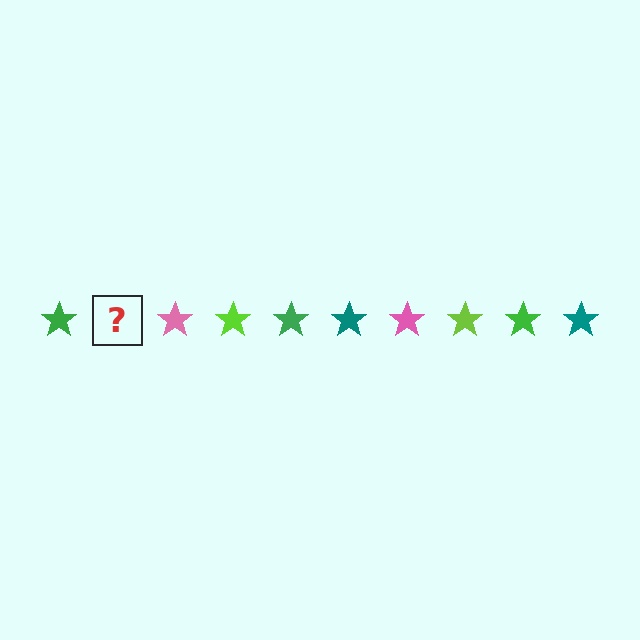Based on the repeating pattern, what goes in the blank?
The blank should be a teal star.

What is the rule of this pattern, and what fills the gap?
The rule is that the pattern cycles through green, teal, pink, lime stars. The gap should be filled with a teal star.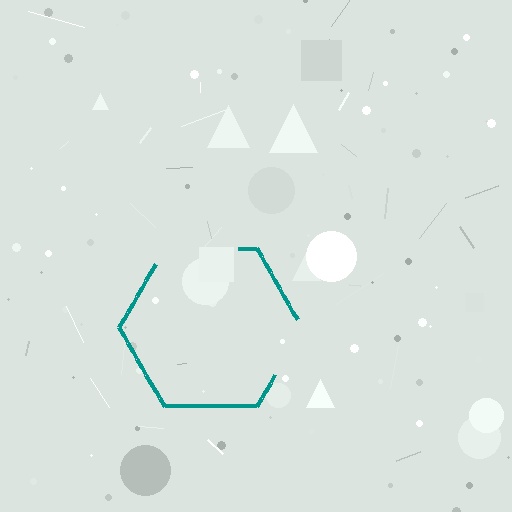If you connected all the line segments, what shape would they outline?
They would outline a hexagon.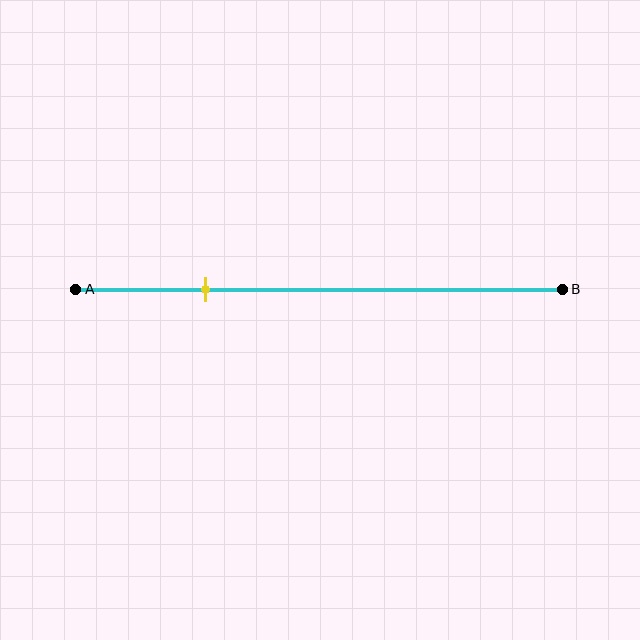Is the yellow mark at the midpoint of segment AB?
No, the mark is at about 25% from A, not at the 50% midpoint.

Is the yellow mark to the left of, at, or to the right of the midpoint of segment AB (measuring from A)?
The yellow mark is to the left of the midpoint of segment AB.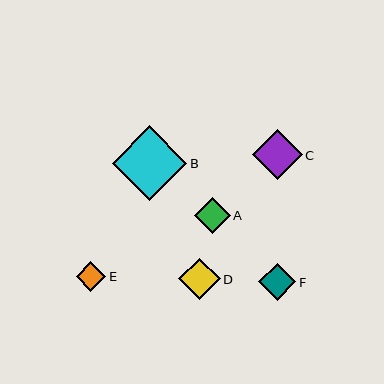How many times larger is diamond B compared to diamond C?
Diamond B is approximately 1.5 times the size of diamond C.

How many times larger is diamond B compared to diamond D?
Diamond B is approximately 1.8 times the size of diamond D.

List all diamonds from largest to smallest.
From largest to smallest: B, C, D, F, A, E.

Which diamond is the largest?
Diamond B is the largest with a size of approximately 74 pixels.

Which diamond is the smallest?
Diamond E is the smallest with a size of approximately 30 pixels.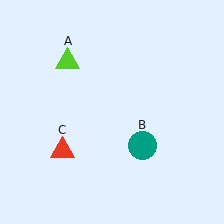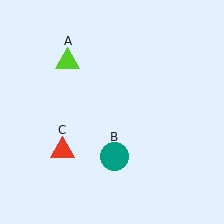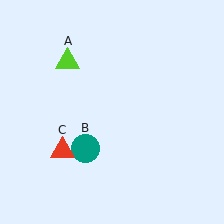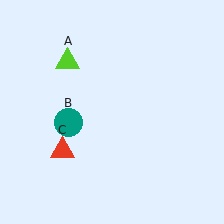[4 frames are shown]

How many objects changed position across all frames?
1 object changed position: teal circle (object B).